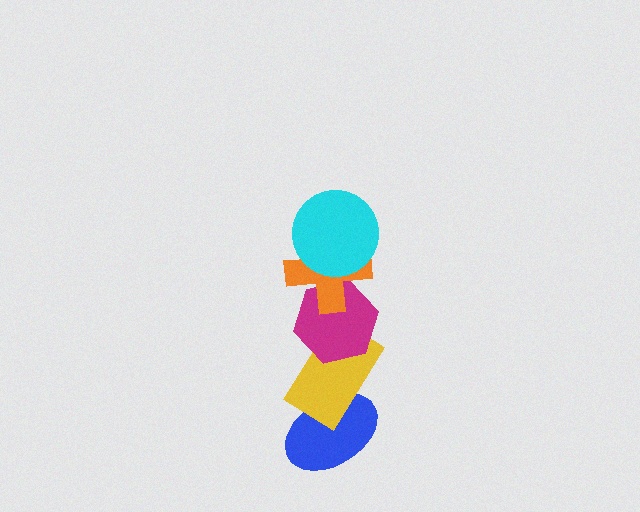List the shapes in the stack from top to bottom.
From top to bottom: the cyan circle, the orange cross, the magenta hexagon, the yellow rectangle, the blue ellipse.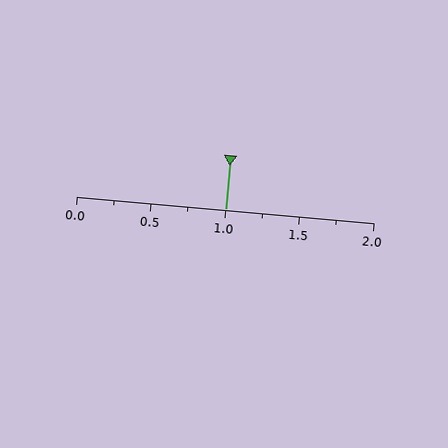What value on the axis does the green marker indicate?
The marker indicates approximately 1.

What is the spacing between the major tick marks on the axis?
The major ticks are spaced 0.5 apart.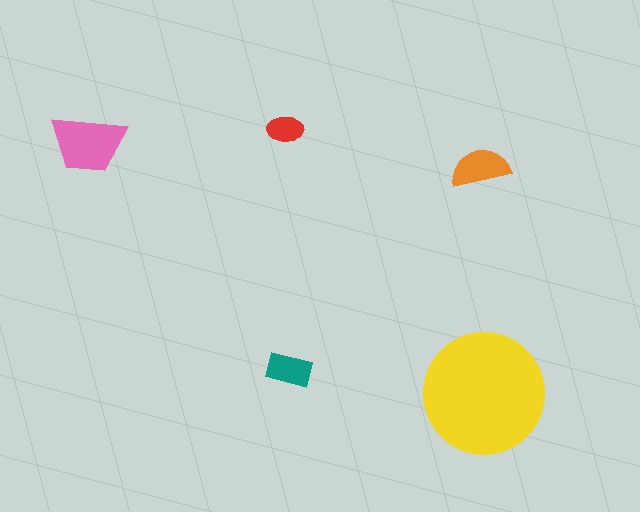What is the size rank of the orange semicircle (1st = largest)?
3rd.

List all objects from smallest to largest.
The red ellipse, the teal rectangle, the orange semicircle, the pink trapezoid, the yellow circle.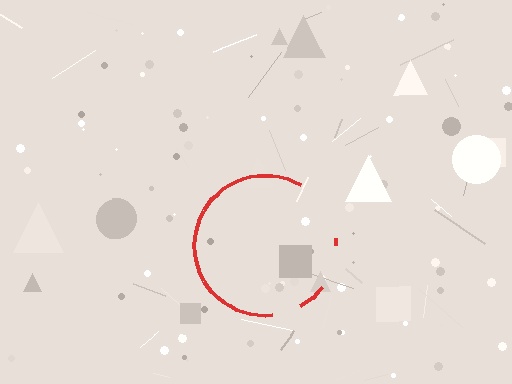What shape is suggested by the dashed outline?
The dashed outline suggests a circle.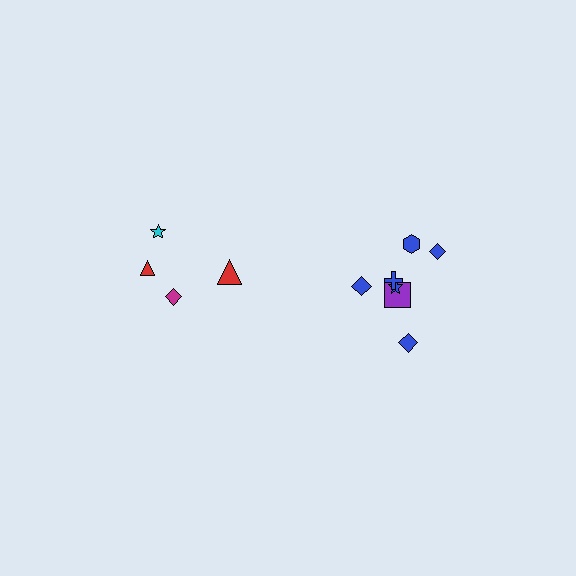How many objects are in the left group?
There are 4 objects.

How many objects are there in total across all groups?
There are 11 objects.